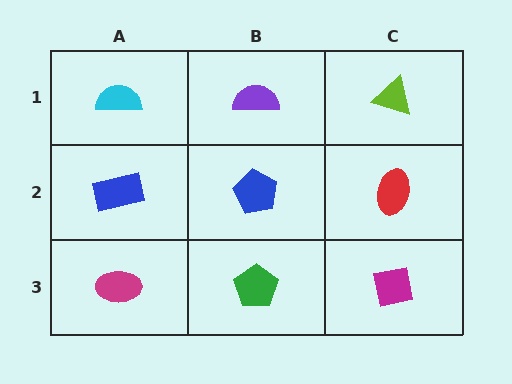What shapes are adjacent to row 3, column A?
A blue rectangle (row 2, column A), a green pentagon (row 3, column B).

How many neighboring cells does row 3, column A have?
2.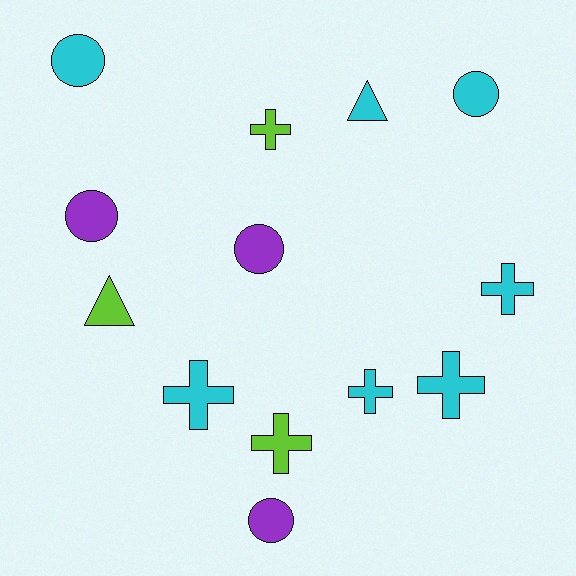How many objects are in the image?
There are 13 objects.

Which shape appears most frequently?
Cross, with 6 objects.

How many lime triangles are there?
There is 1 lime triangle.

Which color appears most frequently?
Cyan, with 7 objects.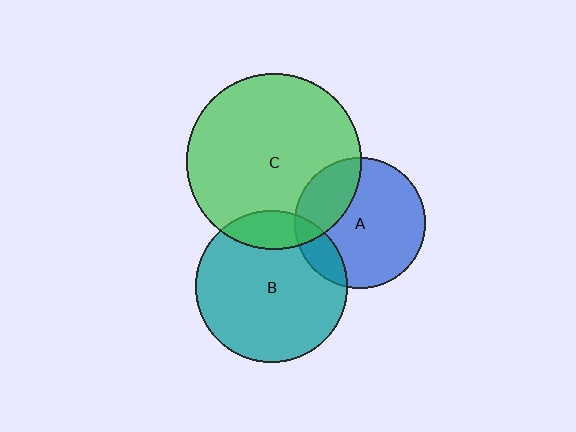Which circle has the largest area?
Circle C (green).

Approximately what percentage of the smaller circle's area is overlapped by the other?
Approximately 25%.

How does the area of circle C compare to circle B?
Approximately 1.3 times.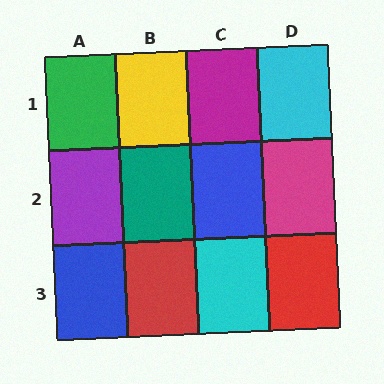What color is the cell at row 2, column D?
Magenta.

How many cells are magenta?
2 cells are magenta.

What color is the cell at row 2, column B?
Teal.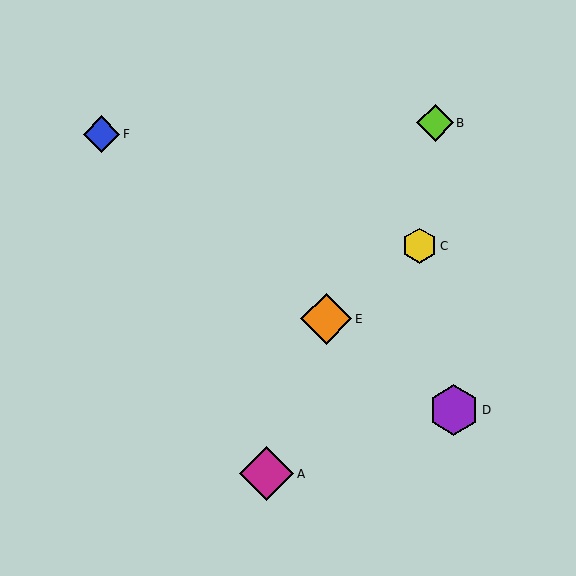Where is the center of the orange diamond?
The center of the orange diamond is at (326, 319).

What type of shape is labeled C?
Shape C is a yellow hexagon.